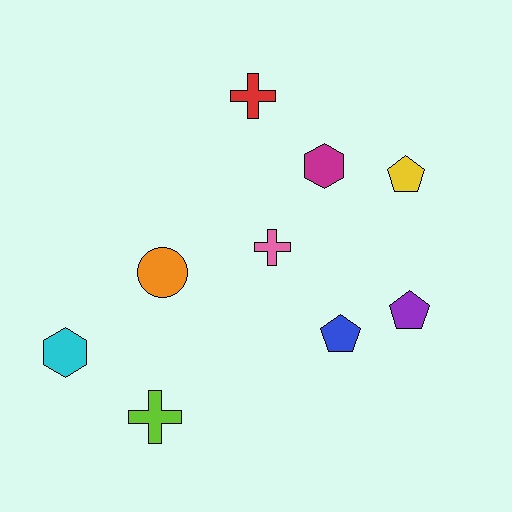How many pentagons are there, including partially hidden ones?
There are 3 pentagons.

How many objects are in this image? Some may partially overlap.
There are 9 objects.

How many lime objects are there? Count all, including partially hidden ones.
There is 1 lime object.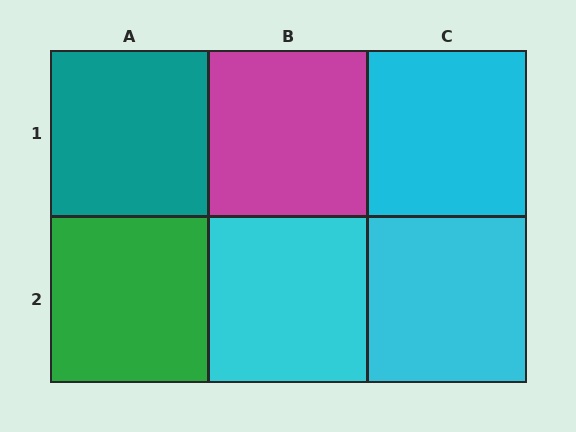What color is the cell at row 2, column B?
Cyan.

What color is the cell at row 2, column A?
Green.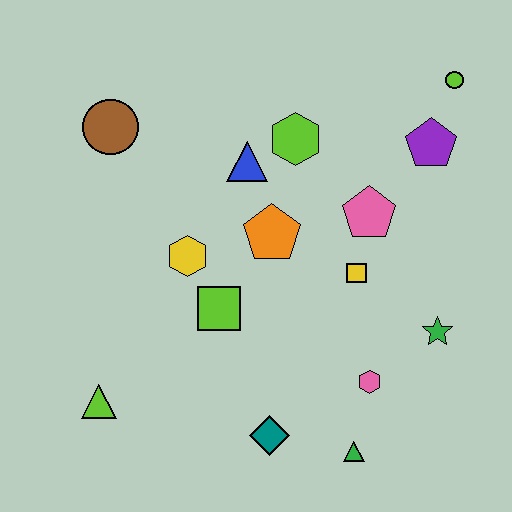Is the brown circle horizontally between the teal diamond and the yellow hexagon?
No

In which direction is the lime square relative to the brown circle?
The lime square is below the brown circle.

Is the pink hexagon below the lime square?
Yes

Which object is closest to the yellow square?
The pink pentagon is closest to the yellow square.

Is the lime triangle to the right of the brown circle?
No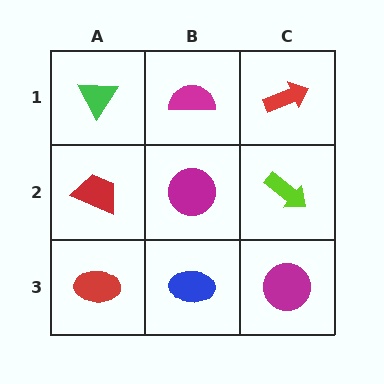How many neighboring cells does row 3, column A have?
2.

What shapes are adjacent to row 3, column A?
A red trapezoid (row 2, column A), a blue ellipse (row 3, column B).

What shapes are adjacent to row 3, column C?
A lime arrow (row 2, column C), a blue ellipse (row 3, column B).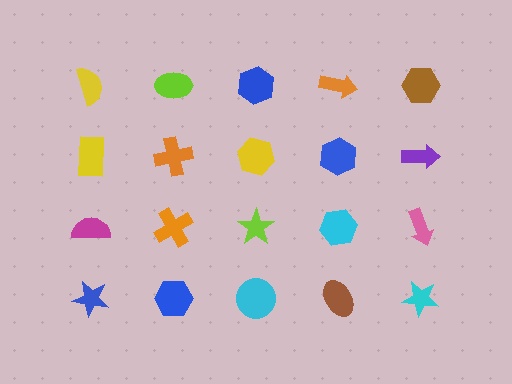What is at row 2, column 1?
A yellow rectangle.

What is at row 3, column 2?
An orange cross.